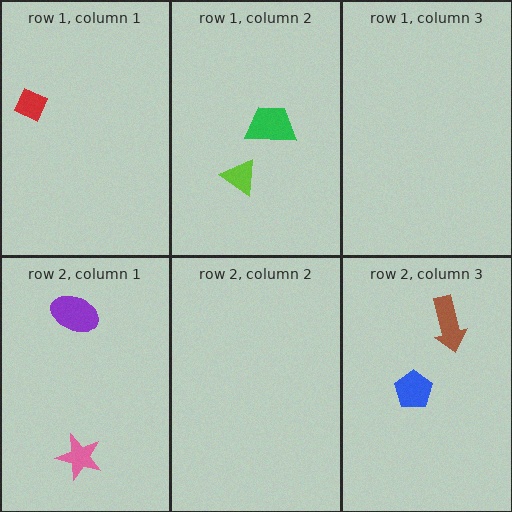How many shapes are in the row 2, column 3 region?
2.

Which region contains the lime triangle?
The row 1, column 2 region.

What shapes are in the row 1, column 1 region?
The red diamond.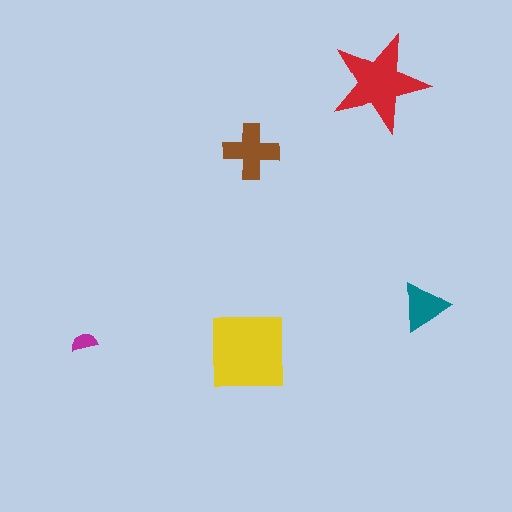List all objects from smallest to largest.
The magenta semicircle, the teal triangle, the brown cross, the red star, the yellow square.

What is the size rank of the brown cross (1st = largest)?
3rd.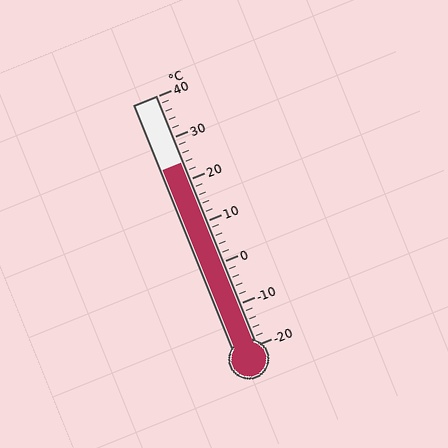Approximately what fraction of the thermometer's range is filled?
The thermometer is filled to approximately 75% of its range.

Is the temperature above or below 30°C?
The temperature is below 30°C.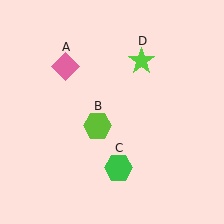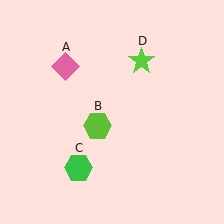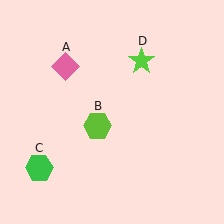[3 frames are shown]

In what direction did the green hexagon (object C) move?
The green hexagon (object C) moved left.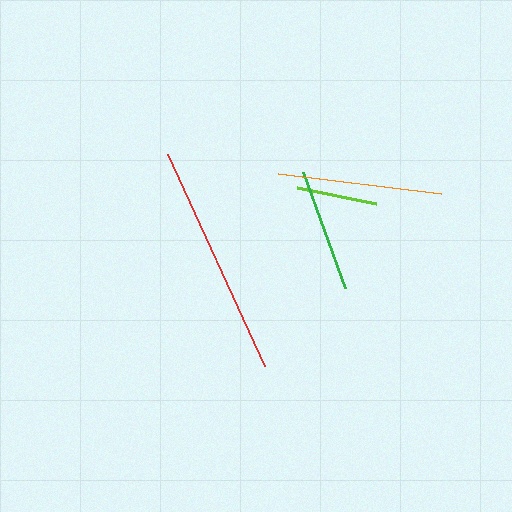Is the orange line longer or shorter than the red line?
The red line is longer than the orange line.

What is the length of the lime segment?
The lime segment is approximately 80 pixels long.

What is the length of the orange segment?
The orange segment is approximately 164 pixels long.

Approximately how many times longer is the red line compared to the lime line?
The red line is approximately 2.9 times the length of the lime line.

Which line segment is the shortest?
The lime line is the shortest at approximately 80 pixels.